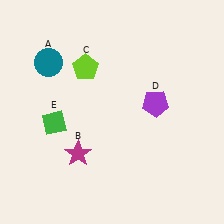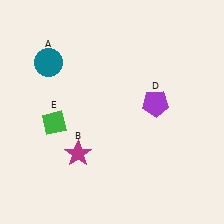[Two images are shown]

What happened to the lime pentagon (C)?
The lime pentagon (C) was removed in Image 2. It was in the top-left area of Image 1.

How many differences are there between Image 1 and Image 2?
There is 1 difference between the two images.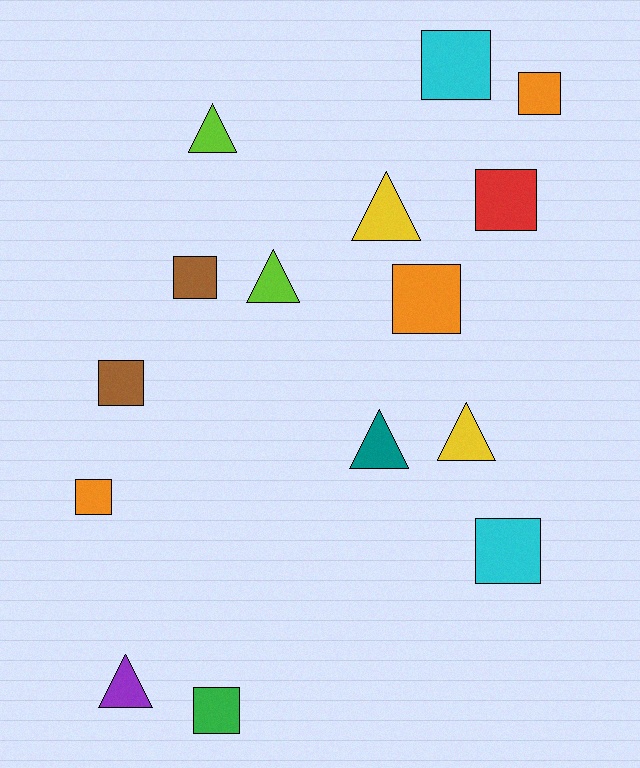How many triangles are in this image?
There are 6 triangles.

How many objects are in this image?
There are 15 objects.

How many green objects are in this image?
There is 1 green object.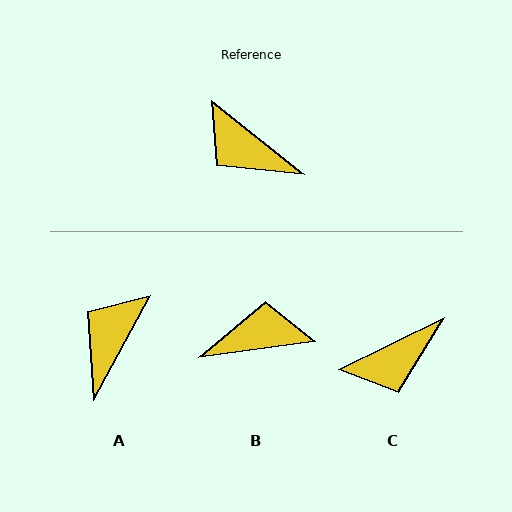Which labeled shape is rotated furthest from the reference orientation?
B, about 134 degrees away.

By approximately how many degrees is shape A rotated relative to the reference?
Approximately 80 degrees clockwise.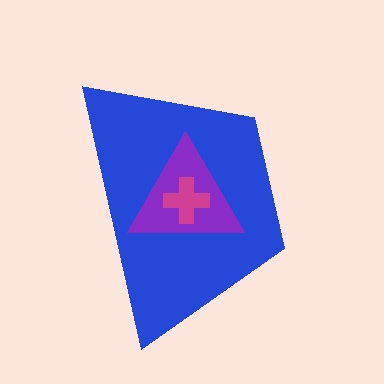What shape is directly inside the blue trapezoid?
The purple triangle.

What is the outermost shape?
The blue trapezoid.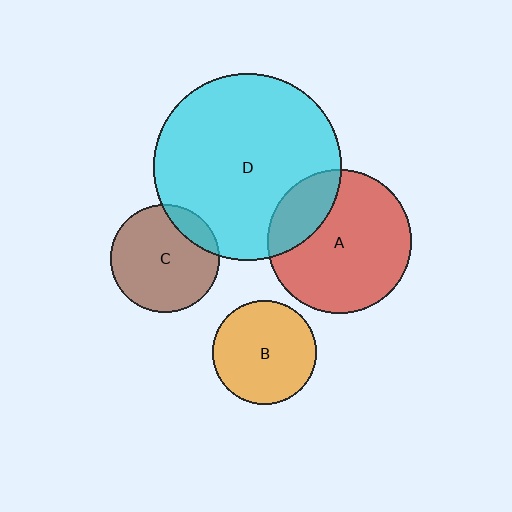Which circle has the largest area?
Circle D (cyan).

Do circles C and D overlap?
Yes.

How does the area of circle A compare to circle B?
Approximately 1.9 times.